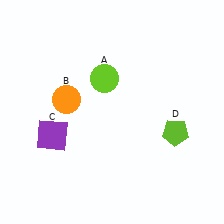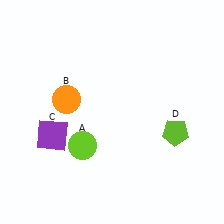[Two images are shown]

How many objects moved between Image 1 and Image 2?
1 object moved between the two images.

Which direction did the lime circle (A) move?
The lime circle (A) moved down.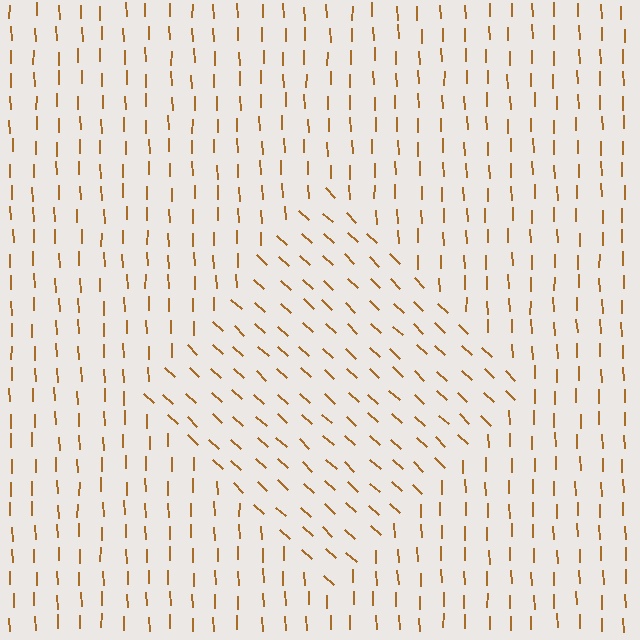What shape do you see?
I see a diamond.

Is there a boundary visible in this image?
Yes, there is a texture boundary formed by a change in line orientation.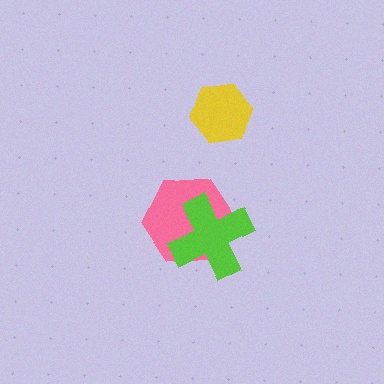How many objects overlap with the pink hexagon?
1 object overlaps with the pink hexagon.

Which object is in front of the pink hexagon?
The lime cross is in front of the pink hexagon.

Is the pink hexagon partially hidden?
Yes, it is partially covered by another shape.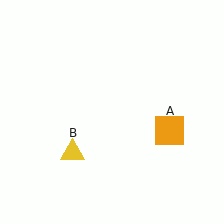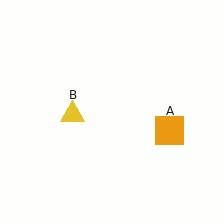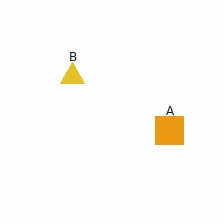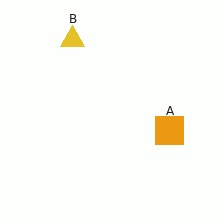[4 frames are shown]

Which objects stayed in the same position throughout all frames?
Orange square (object A) remained stationary.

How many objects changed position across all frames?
1 object changed position: yellow triangle (object B).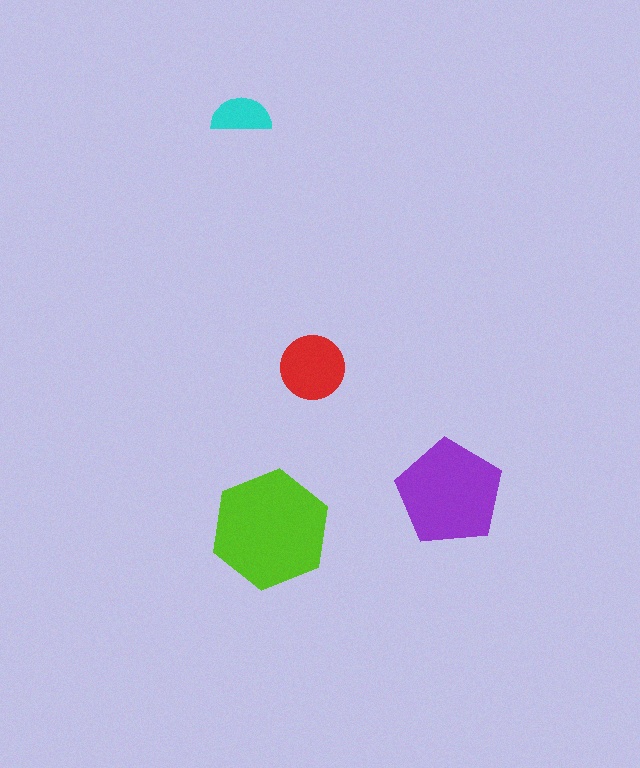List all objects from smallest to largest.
The cyan semicircle, the red circle, the purple pentagon, the lime hexagon.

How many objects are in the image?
There are 4 objects in the image.